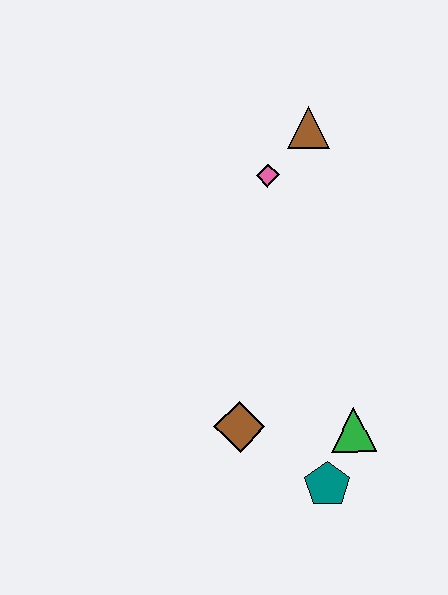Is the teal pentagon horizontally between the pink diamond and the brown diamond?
No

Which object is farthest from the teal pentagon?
The brown triangle is farthest from the teal pentagon.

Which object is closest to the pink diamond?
The brown triangle is closest to the pink diamond.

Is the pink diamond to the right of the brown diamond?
Yes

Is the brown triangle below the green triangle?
No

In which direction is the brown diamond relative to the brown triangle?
The brown diamond is below the brown triangle.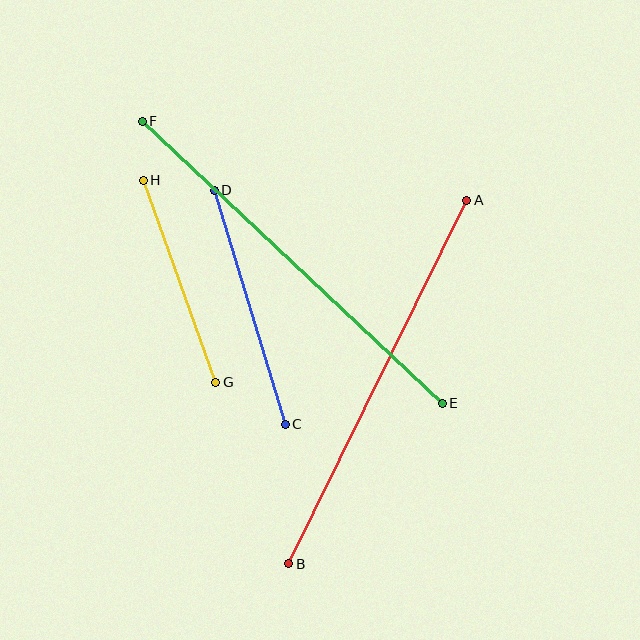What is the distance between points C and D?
The distance is approximately 244 pixels.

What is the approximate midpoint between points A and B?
The midpoint is at approximately (378, 382) pixels.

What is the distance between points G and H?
The distance is approximately 215 pixels.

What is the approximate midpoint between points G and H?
The midpoint is at approximately (179, 281) pixels.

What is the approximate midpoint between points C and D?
The midpoint is at approximately (250, 307) pixels.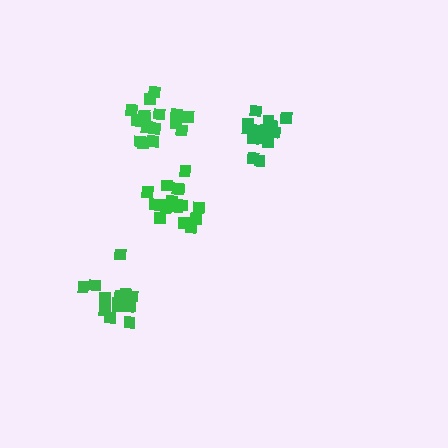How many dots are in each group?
Group 1: 16 dots, Group 2: 17 dots, Group 3: 19 dots, Group 4: 15 dots (67 total).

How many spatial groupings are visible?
There are 4 spatial groupings.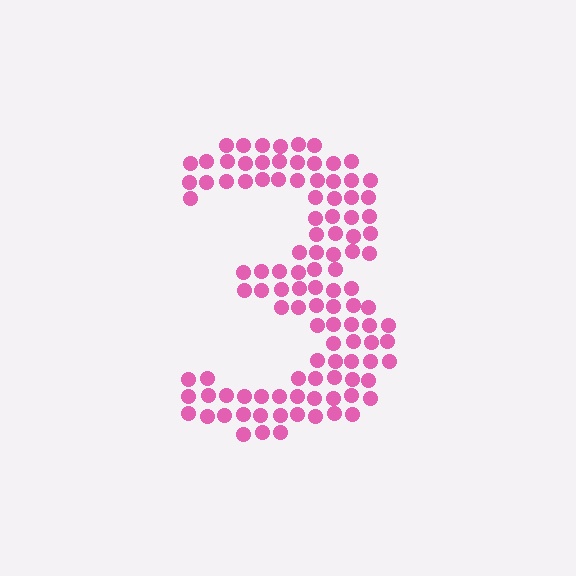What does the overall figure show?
The overall figure shows the digit 3.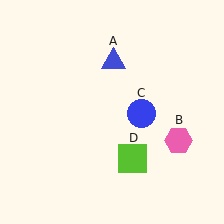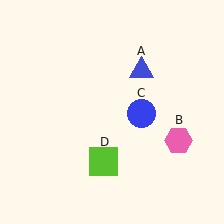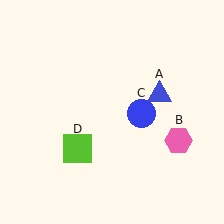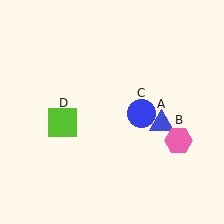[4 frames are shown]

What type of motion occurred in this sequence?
The blue triangle (object A), lime square (object D) rotated clockwise around the center of the scene.